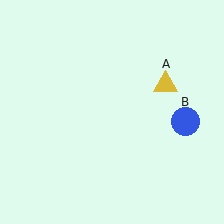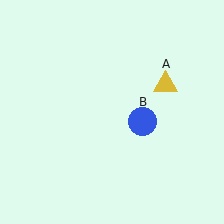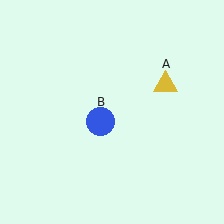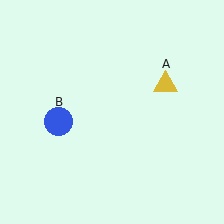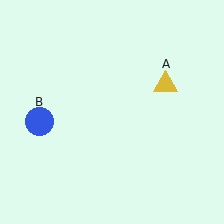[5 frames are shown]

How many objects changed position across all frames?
1 object changed position: blue circle (object B).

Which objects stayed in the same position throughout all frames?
Yellow triangle (object A) remained stationary.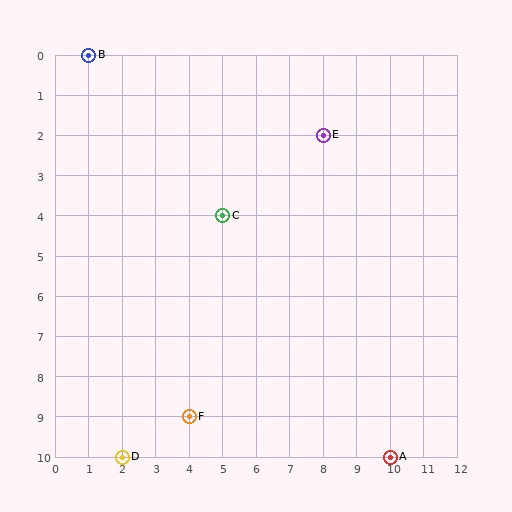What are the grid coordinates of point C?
Point C is at grid coordinates (5, 4).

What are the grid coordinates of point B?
Point B is at grid coordinates (1, 0).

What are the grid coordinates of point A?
Point A is at grid coordinates (10, 10).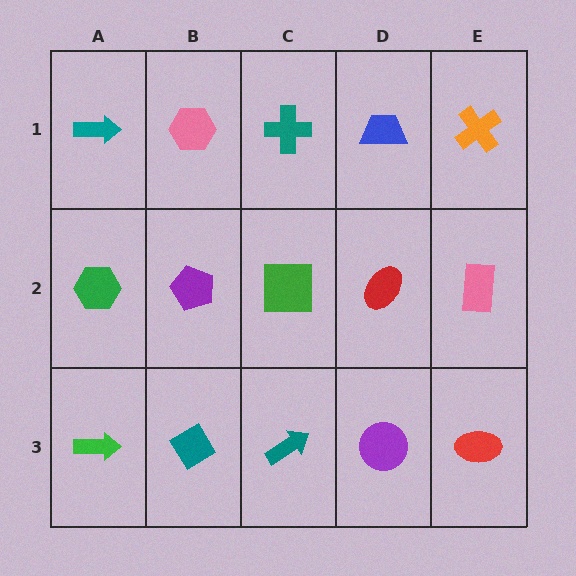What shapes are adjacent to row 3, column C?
A green square (row 2, column C), a teal diamond (row 3, column B), a purple circle (row 3, column D).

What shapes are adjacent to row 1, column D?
A red ellipse (row 2, column D), a teal cross (row 1, column C), an orange cross (row 1, column E).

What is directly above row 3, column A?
A green hexagon.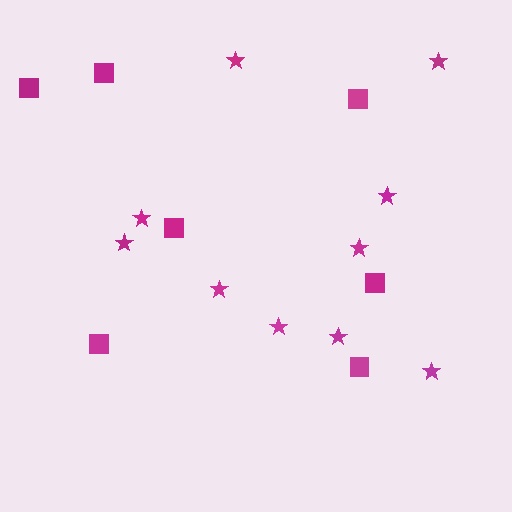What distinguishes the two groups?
There are 2 groups: one group of squares (7) and one group of stars (10).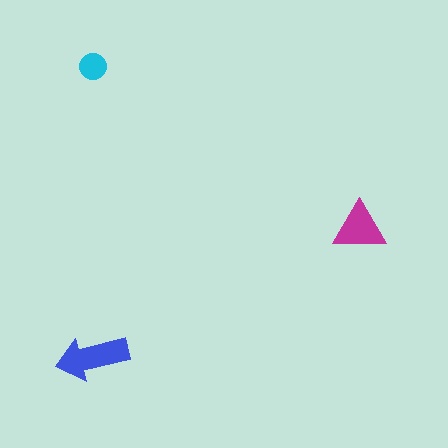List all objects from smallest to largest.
The cyan circle, the magenta triangle, the blue arrow.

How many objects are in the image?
There are 3 objects in the image.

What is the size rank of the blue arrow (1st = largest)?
1st.